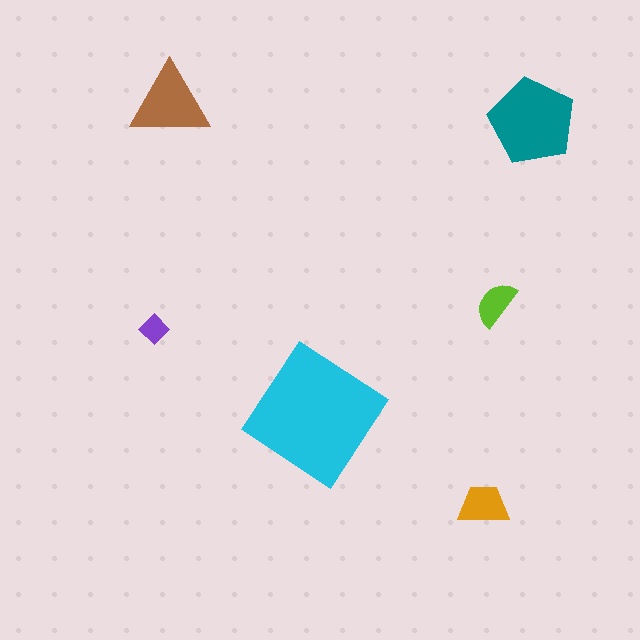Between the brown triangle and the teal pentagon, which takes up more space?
The teal pentagon.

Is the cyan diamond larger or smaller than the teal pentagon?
Larger.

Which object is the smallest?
The purple diamond.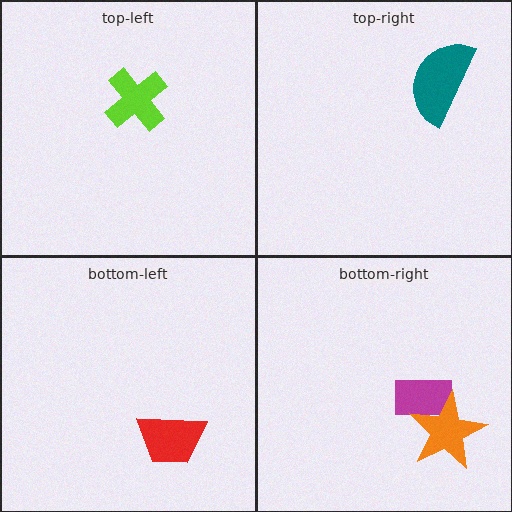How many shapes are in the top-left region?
1.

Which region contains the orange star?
The bottom-right region.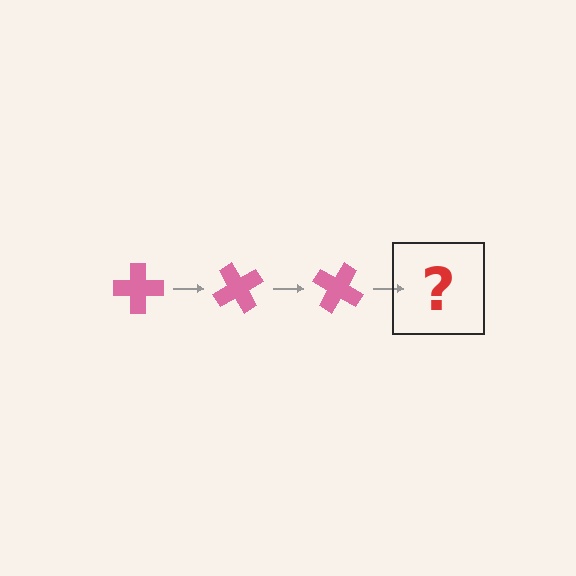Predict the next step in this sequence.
The next step is a pink cross rotated 180 degrees.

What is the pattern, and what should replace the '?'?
The pattern is that the cross rotates 60 degrees each step. The '?' should be a pink cross rotated 180 degrees.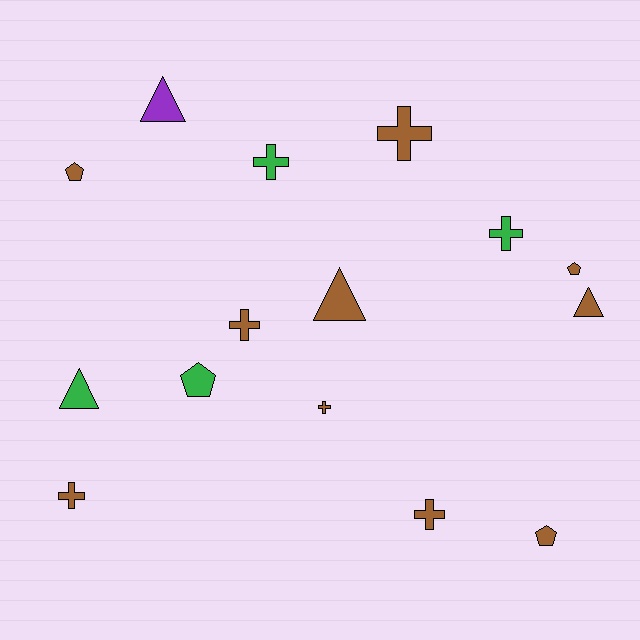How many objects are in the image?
There are 15 objects.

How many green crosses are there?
There are 2 green crosses.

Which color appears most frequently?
Brown, with 10 objects.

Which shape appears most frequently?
Cross, with 7 objects.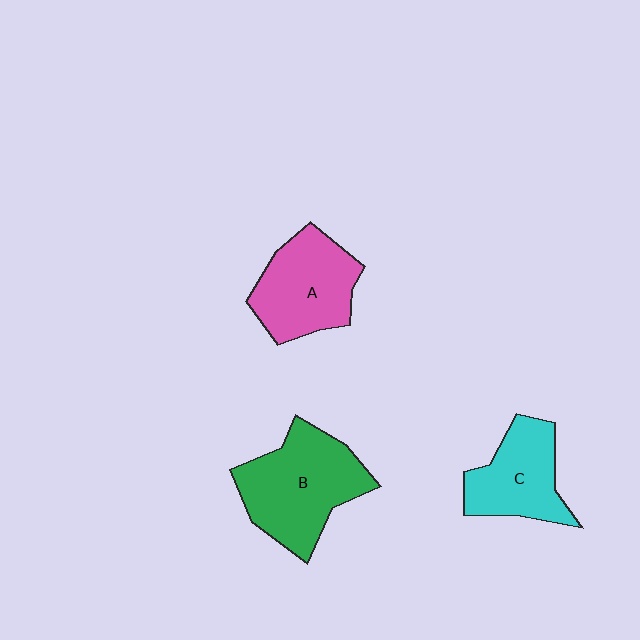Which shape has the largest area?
Shape B (green).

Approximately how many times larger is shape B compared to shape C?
Approximately 1.4 times.